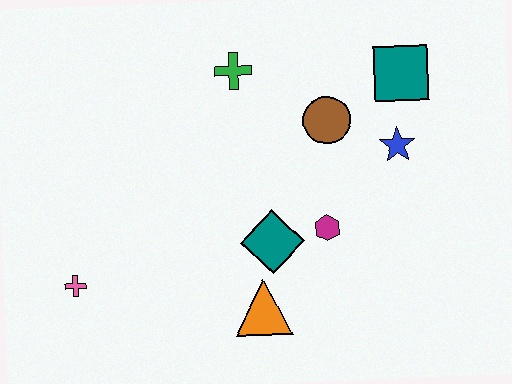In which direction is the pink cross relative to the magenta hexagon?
The pink cross is to the left of the magenta hexagon.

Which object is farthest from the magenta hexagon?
The pink cross is farthest from the magenta hexagon.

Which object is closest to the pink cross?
The orange triangle is closest to the pink cross.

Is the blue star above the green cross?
No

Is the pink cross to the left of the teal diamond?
Yes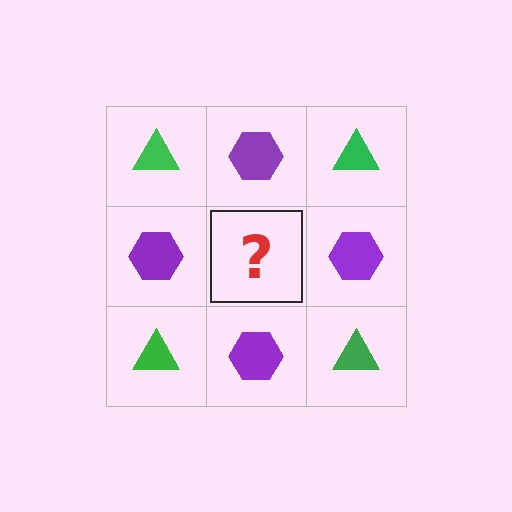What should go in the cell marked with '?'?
The missing cell should contain a green triangle.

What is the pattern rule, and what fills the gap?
The rule is that it alternates green triangle and purple hexagon in a checkerboard pattern. The gap should be filled with a green triangle.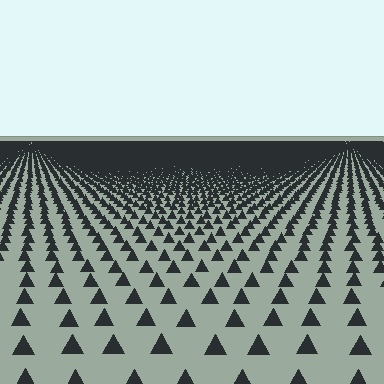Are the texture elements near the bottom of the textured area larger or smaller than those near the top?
Larger. Near the bottom, elements are closer to the viewer and appear at a bigger on-screen size.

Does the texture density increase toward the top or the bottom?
Density increases toward the top.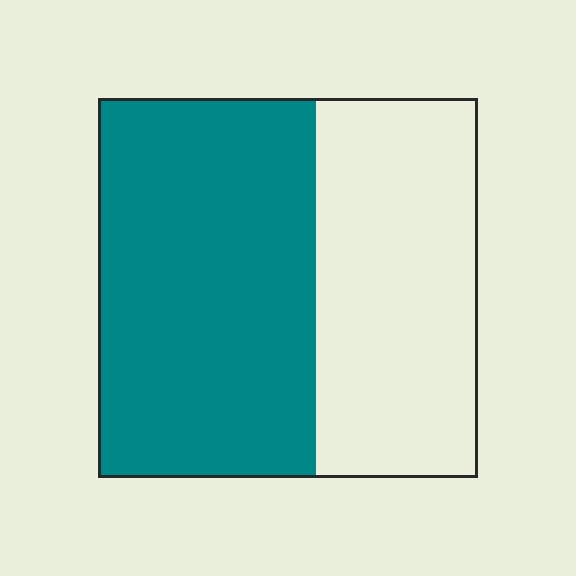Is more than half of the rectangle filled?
Yes.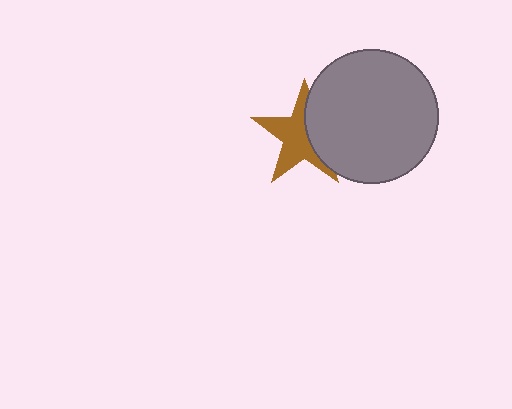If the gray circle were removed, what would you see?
You would see the complete brown star.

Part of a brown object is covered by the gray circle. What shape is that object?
It is a star.